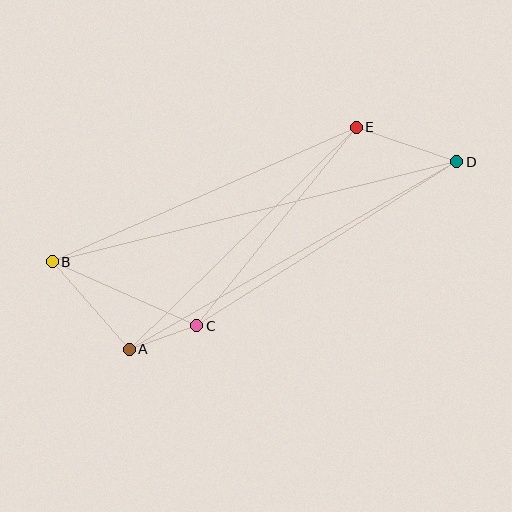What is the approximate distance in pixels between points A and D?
The distance between A and D is approximately 377 pixels.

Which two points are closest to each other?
Points A and C are closest to each other.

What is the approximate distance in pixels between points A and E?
The distance between A and E is approximately 317 pixels.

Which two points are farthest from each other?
Points B and D are farthest from each other.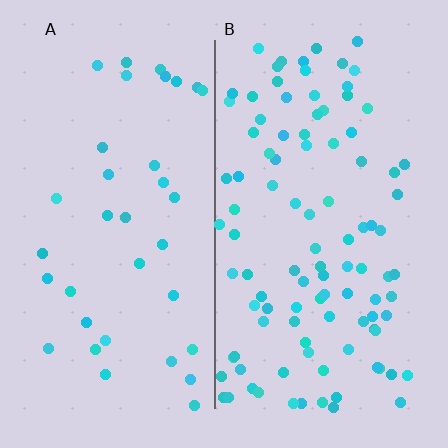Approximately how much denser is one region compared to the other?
Approximately 2.8× — region B over region A.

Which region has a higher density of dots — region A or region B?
B (the right).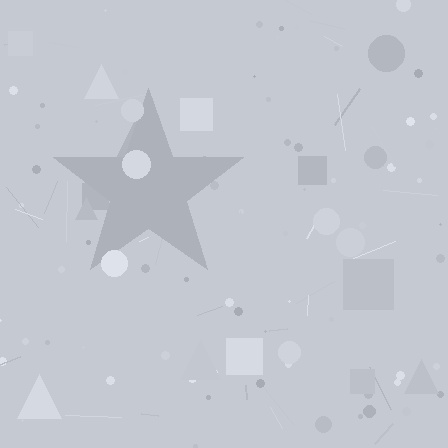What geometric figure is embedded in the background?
A star is embedded in the background.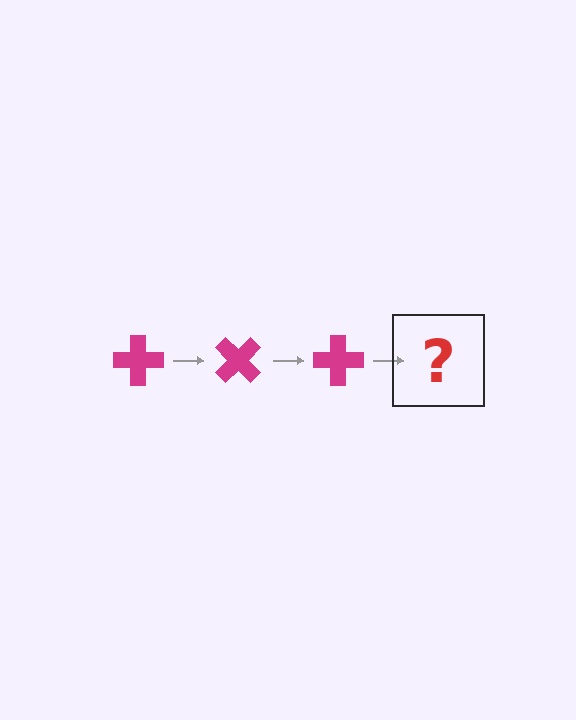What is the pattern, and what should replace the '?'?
The pattern is that the cross rotates 45 degrees each step. The '?' should be a magenta cross rotated 135 degrees.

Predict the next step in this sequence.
The next step is a magenta cross rotated 135 degrees.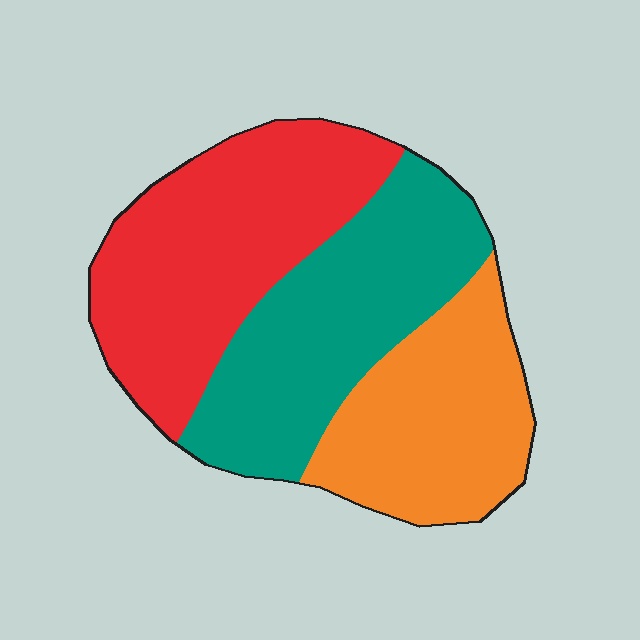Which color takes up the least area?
Orange, at roughly 30%.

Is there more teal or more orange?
Teal.